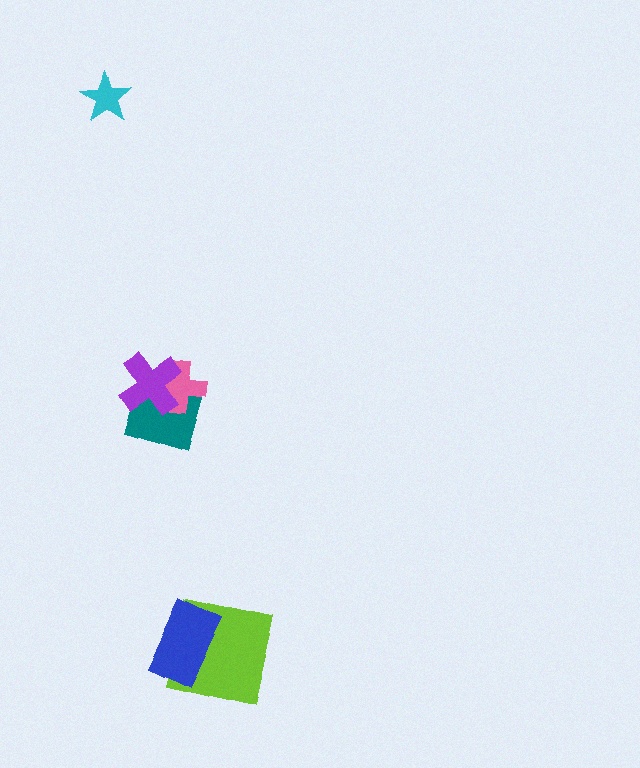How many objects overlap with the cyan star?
0 objects overlap with the cyan star.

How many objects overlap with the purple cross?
2 objects overlap with the purple cross.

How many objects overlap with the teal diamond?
2 objects overlap with the teal diamond.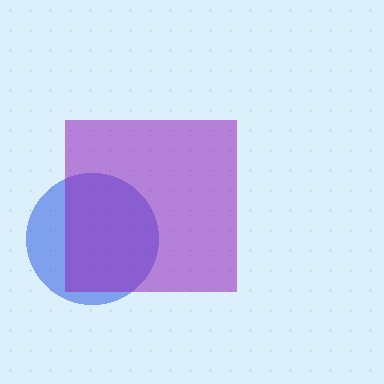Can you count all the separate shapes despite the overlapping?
Yes, there are 2 separate shapes.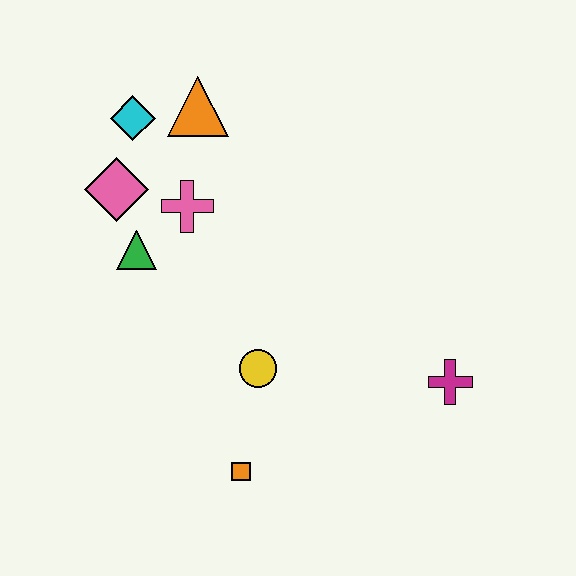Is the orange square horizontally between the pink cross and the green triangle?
No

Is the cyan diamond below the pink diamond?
No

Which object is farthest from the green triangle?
The magenta cross is farthest from the green triangle.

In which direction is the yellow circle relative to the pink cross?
The yellow circle is below the pink cross.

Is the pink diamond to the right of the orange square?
No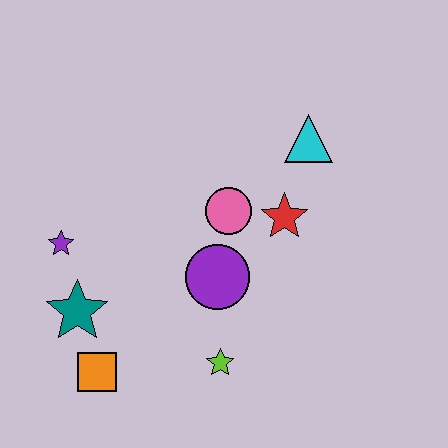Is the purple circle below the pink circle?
Yes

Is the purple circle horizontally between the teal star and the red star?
Yes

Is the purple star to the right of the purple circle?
No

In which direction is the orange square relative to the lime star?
The orange square is to the left of the lime star.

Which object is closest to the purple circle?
The pink circle is closest to the purple circle.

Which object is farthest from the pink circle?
The orange square is farthest from the pink circle.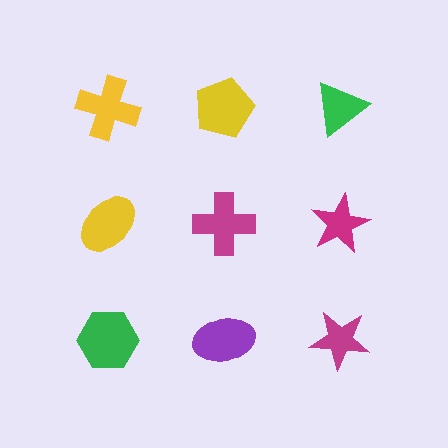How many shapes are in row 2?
3 shapes.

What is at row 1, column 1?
A yellow cross.